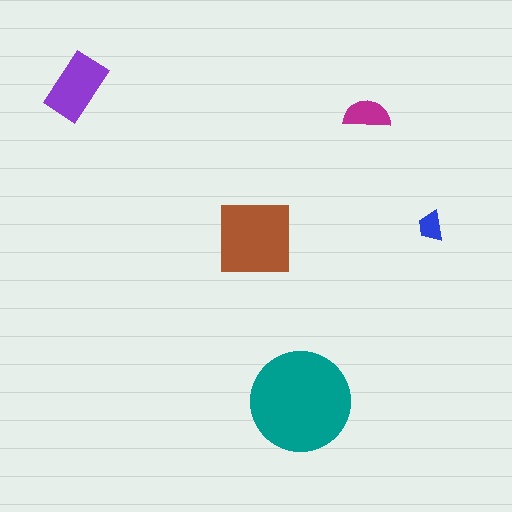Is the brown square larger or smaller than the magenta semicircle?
Larger.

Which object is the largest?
The teal circle.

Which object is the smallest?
The blue trapezoid.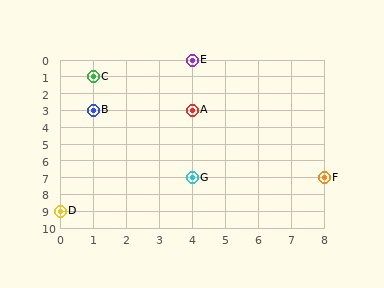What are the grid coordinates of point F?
Point F is at grid coordinates (8, 7).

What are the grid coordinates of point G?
Point G is at grid coordinates (4, 7).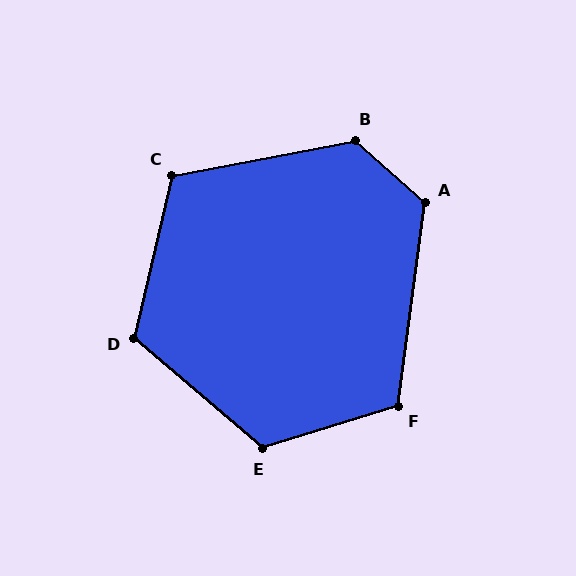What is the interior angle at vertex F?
Approximately 114 degrees (obtuse).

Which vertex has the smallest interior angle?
C, at approximately 114 degrees.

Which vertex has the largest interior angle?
B, at approximately 128 degrees.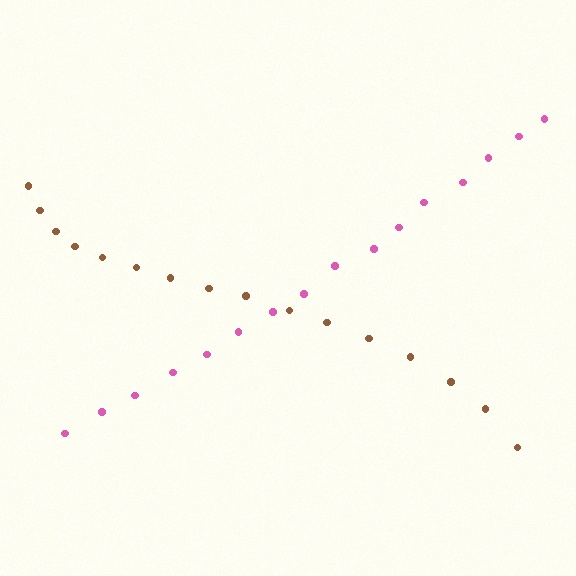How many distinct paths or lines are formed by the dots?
There are 2 distinct paths.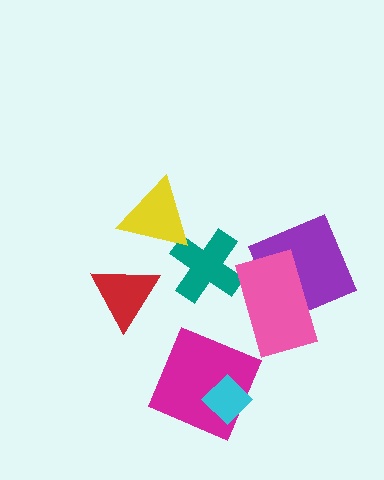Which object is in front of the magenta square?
The cyan diamond is in front of the magenta square.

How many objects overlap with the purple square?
1 object overlaps with the purple square.